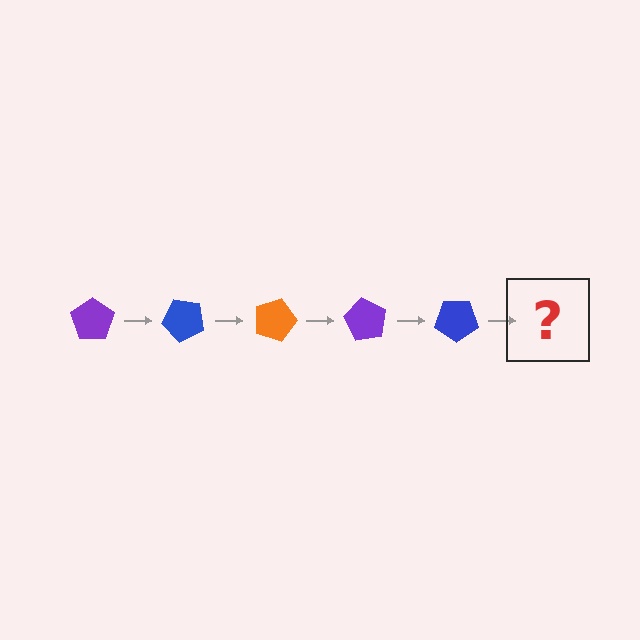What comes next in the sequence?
The next element should be an orange pentagon, rotated 225 degrees from the start.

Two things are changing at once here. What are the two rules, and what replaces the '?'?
The two rules are that it rotates 45 degrees each step and the color cycles through purple, blue, and orange. The '?' should be an orange pentagon, rotated 225 degrees from the start.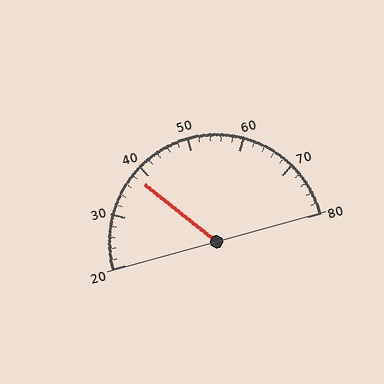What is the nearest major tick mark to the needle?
The nearest major tick mark is 40.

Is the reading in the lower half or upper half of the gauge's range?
The reading is in the lower half of the range (20 to 80).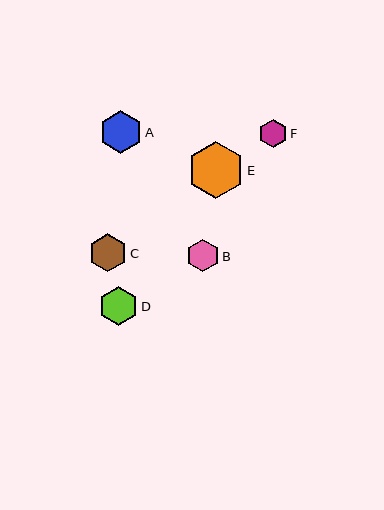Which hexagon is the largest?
Hexagon E is the largest with a size of approximately 57 pixels.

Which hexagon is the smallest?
Hexagon F is the smallest with a size of approximately 29 pixels.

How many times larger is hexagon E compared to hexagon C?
Hexagon E is approximately 1.5 times the size of hexagon C.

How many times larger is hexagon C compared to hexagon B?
Hexagon C is approximately 1.2 times the size of hexagon B.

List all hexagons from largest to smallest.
From largest to smallest: E, A, D, C, B, F.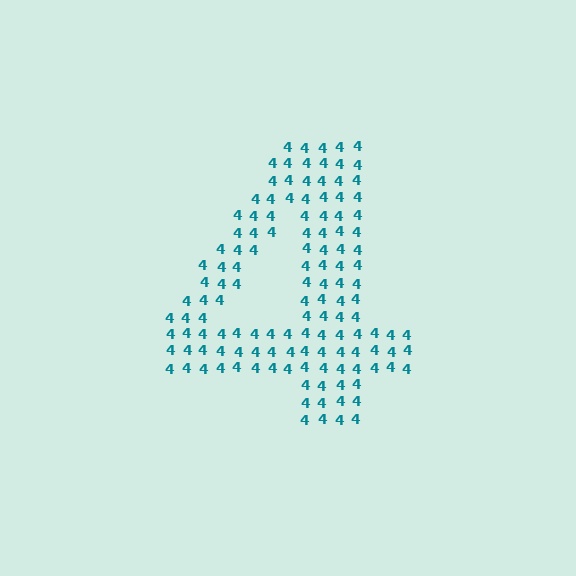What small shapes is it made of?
It is made of small digit 4's.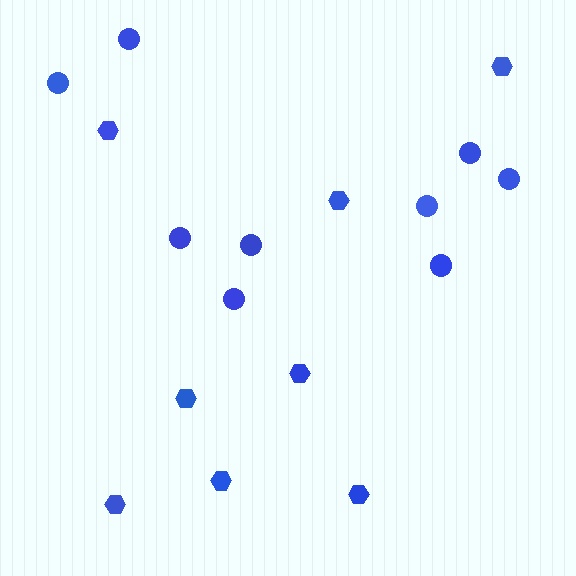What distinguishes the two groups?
There are 2 groups: one group of hexagons (8) and one group of circles (9).